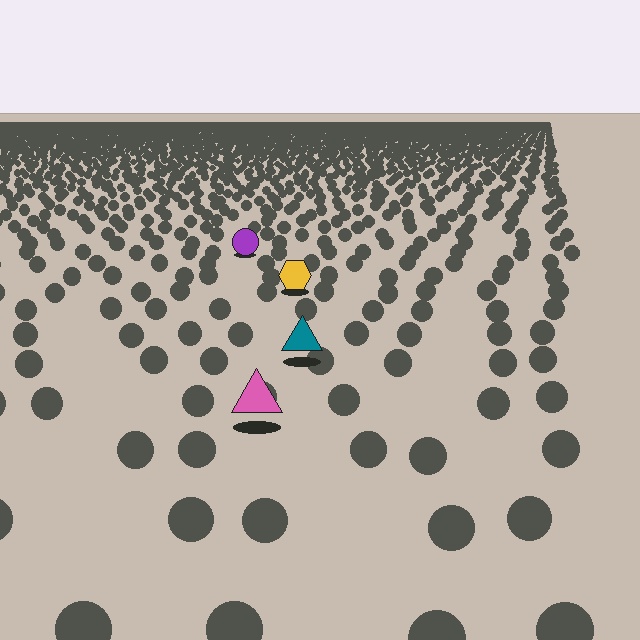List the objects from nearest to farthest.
From nearest to farthest: the pink triangle, the teal triangle, the yellow hexagon, the purple circle.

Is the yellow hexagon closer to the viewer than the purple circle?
Yes. The yellow hexagon is closer — you can tell from the texture gradient: the ground texture is coarser near it.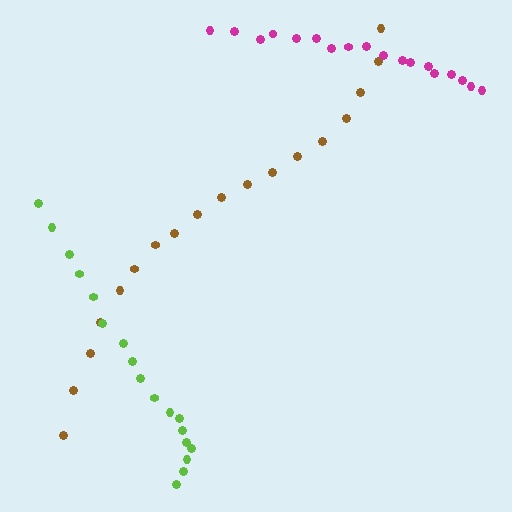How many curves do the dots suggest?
There are 3 distinct paths.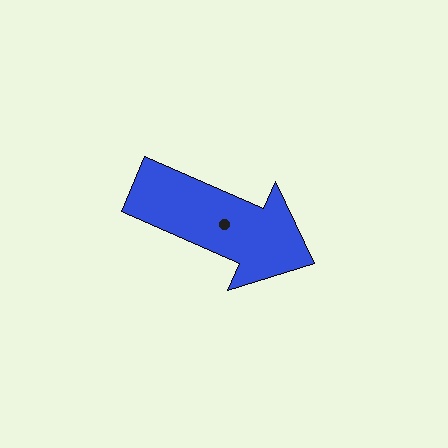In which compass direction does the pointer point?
Southeast.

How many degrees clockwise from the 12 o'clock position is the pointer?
Approximately 114 degrees.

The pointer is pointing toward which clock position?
Roughly 4 o'clock.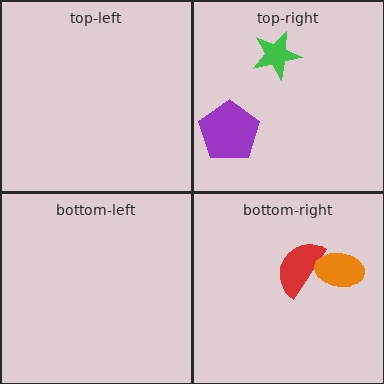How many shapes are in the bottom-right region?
2.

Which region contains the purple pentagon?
The top-right region.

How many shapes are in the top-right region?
2.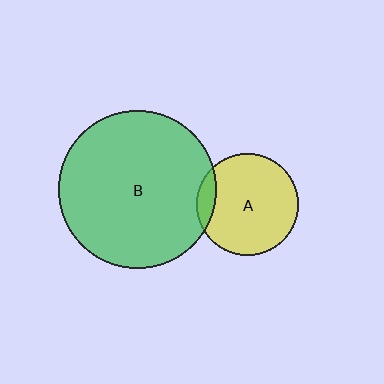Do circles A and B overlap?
Yes.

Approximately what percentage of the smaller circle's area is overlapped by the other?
Approximately 10%.